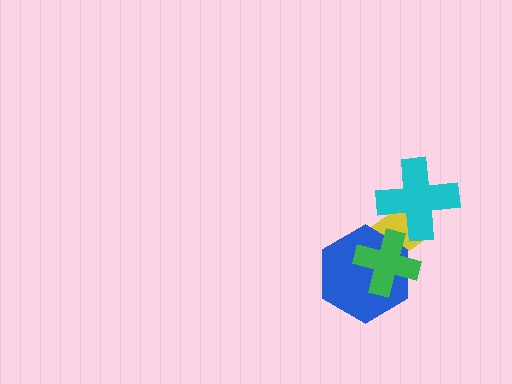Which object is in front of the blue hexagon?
The green cross is in front of the blue hexagon.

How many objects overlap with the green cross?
2 objects overlap with the green cross.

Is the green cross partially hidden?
No, no other shape covers it.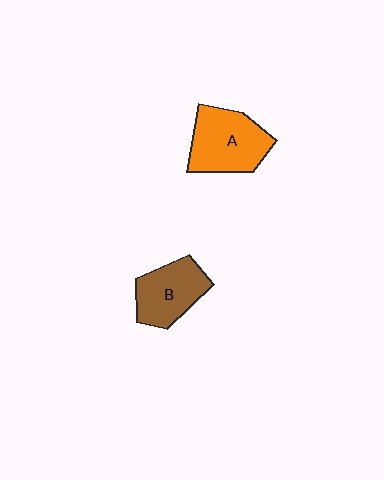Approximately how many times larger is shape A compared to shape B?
Approximately 1.2 times.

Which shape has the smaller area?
Shape B (brown).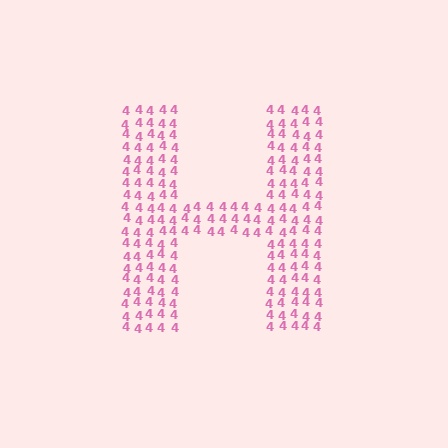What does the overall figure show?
The overall figure shows the letter H.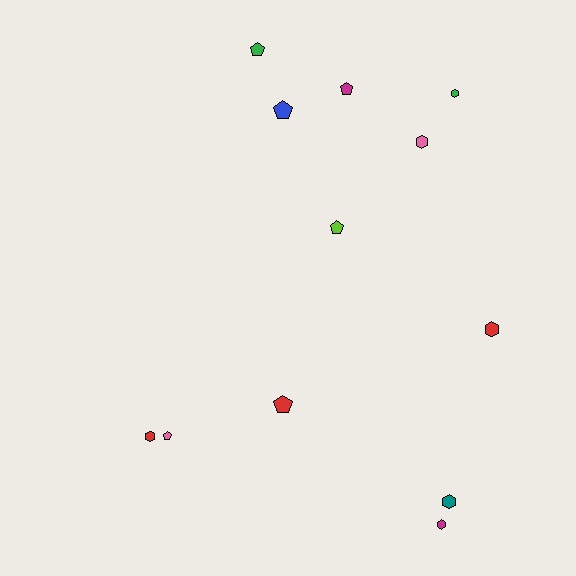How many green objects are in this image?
There are 2 green objects.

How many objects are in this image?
There are 12 objects.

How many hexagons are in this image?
There are 6 hexagons.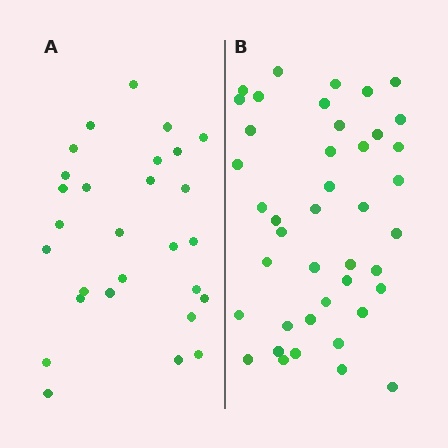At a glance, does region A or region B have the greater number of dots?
Region B (the right region) has more dots.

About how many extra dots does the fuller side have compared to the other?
Region B has approximately 15 more dots than region A.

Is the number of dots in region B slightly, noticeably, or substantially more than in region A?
Region B has substantially more. The ratio is roughly 1.5 to 1.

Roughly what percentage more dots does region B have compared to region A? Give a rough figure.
About 50% more.